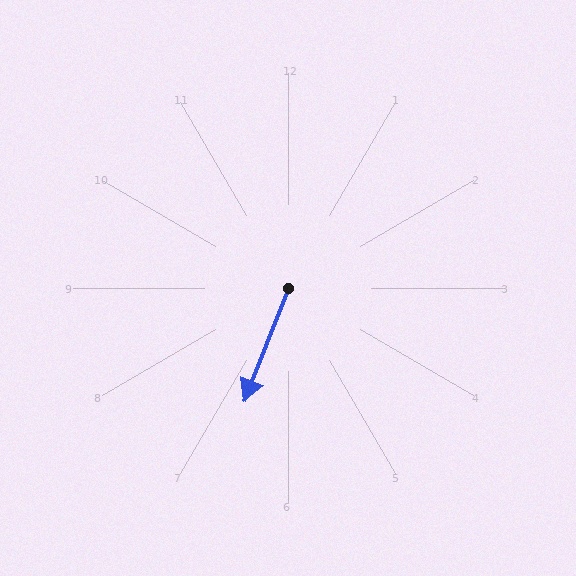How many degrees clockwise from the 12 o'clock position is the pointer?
Approximately 201 degrees.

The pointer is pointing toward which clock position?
Roughly 7 o'clock.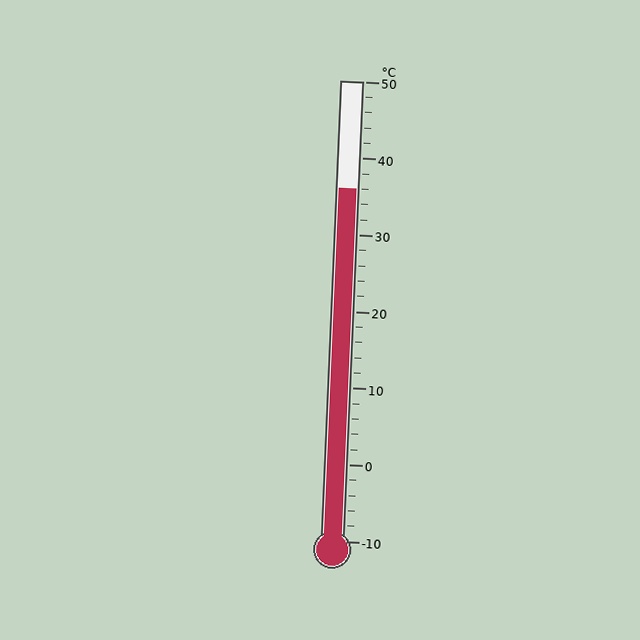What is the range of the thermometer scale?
The thermometer scale ranges from -10°C to 50°C.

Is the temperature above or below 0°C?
The temperature is above 0°C.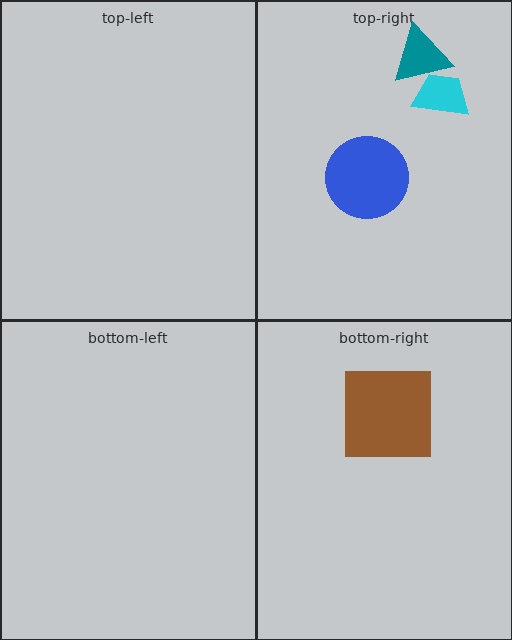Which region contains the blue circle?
The top-right region.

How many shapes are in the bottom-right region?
1.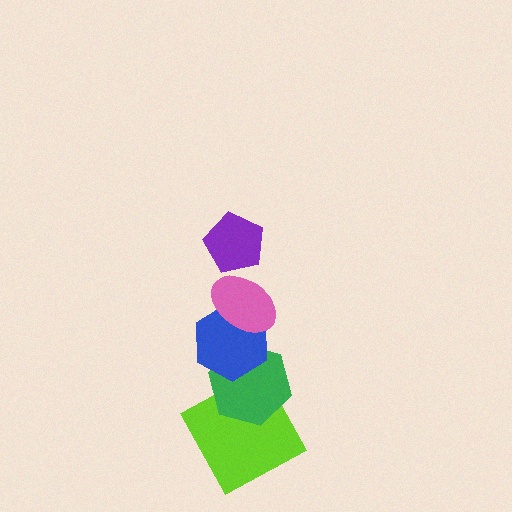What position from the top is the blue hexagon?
The blue hexagon is 3rd from the top.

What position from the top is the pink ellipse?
The pink ellipse is 2nd from the top.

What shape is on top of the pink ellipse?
The purple pentagon is on top of the pink ellipse.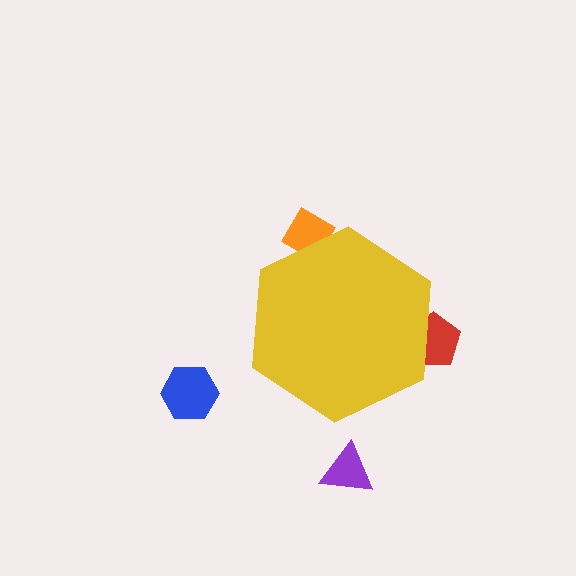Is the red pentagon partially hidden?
Yes, the red pentagon is partially hidden behind the yellow hexagon.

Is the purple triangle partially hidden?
No, the purple triangle is fully visible.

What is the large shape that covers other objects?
A yellow hexagon.